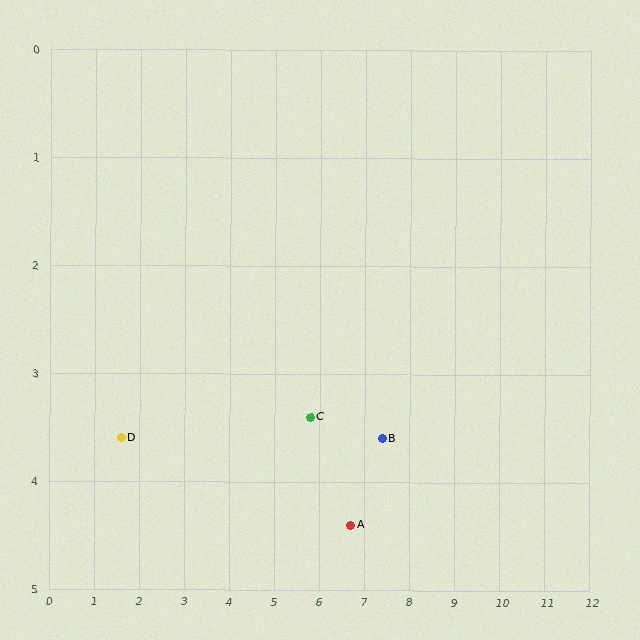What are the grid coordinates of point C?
Point C is at approximately (5.8, 3.4).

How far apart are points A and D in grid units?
Points A and D are about 5.2 grid units apart.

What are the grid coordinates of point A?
Point A is at approximately (6.7, 4.4).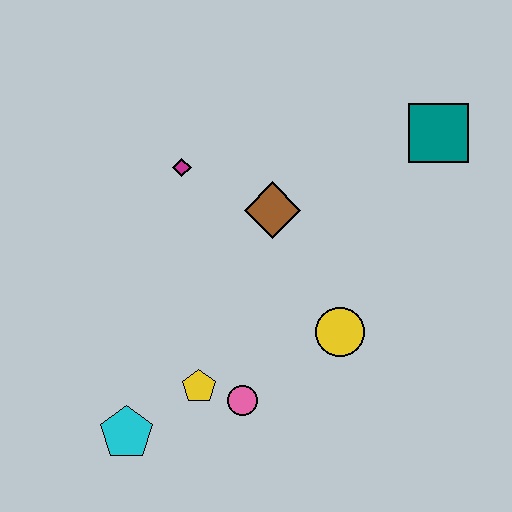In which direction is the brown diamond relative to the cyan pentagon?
The brown diamond is above the cyan pentagon.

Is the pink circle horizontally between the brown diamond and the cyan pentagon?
Yes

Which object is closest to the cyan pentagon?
The yellow pentagon is closest to the cyan pentagon.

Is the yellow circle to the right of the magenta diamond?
Yes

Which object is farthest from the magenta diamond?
The cyan pentagon is farthest from the magenta diamond.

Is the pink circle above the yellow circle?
No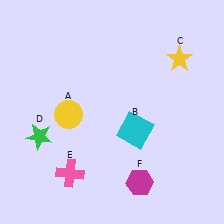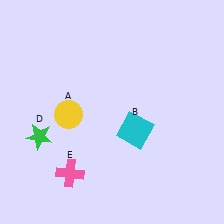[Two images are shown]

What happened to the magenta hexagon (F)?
The magenta hexagon (F) was removed in Image 2. It was in the bottom-right area of Image 1.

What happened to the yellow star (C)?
The yellow star (C) was removed in Image 2. It was in the top-right area of Image 1.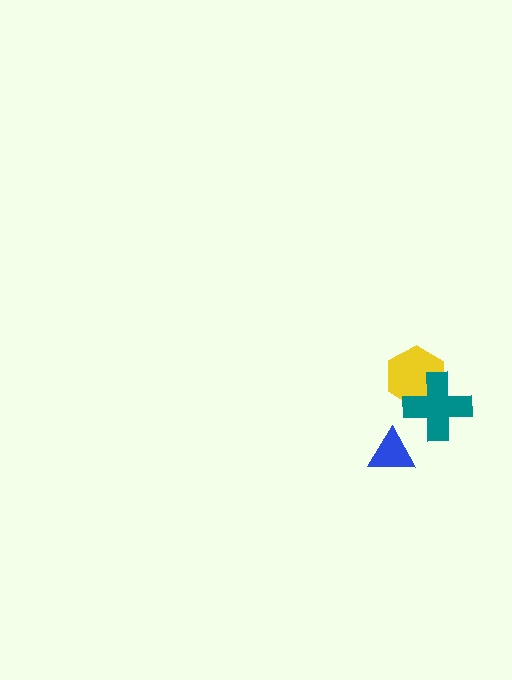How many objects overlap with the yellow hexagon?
1 object overlaps with the yellow hexagon.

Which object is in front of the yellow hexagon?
The teal cross is in front of the yellow hexagon.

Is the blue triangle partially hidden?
No, no other shape covers it.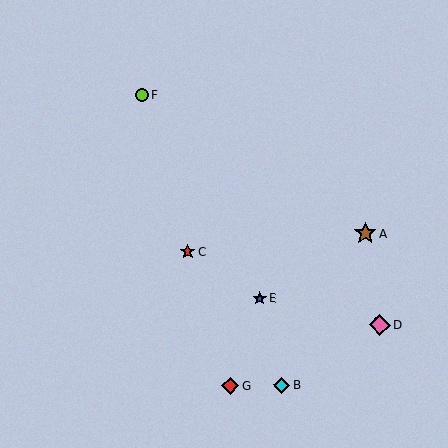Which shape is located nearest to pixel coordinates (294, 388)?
The cyan diamond (labeled B) at (282, 385) is nearest to that location.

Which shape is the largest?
The brown star (labeled A) is the largest.